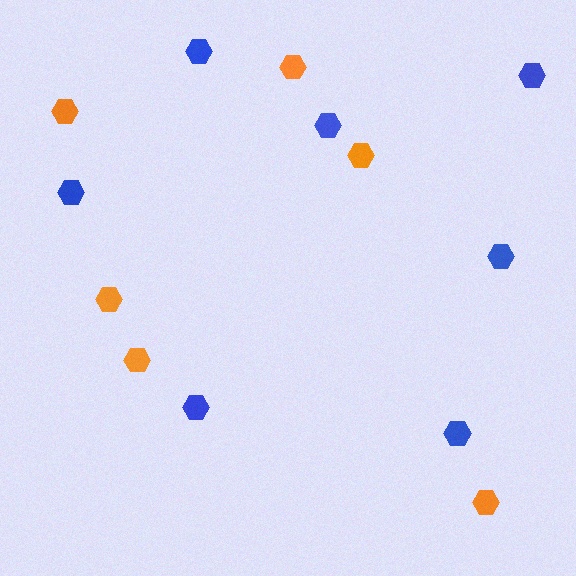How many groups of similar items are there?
There are 2 groups: one group of blue hexagons (7) and one group of orange hexagons (6).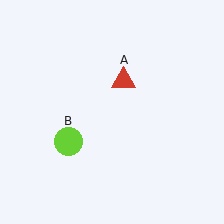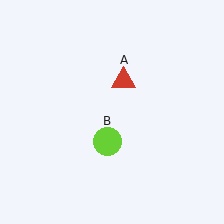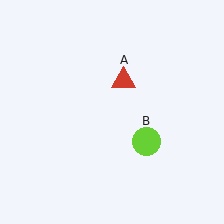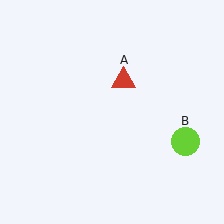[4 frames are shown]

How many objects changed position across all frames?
1 object changed position: lime circle (object B).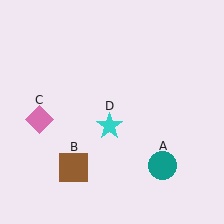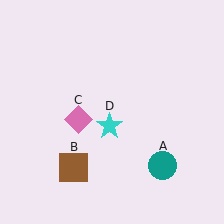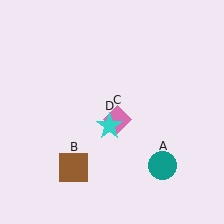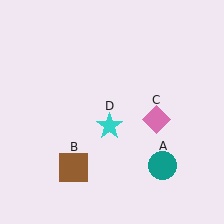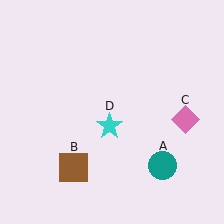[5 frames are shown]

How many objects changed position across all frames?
1 object changed position: pink diamond (object C).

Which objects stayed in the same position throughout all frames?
Teal circle (object A) and brown square (object B) and cyan star (object D) remained stationary.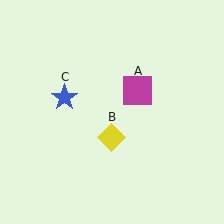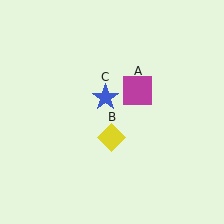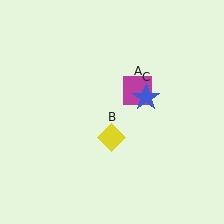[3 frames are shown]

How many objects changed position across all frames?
1 object changed position: blue star (object C).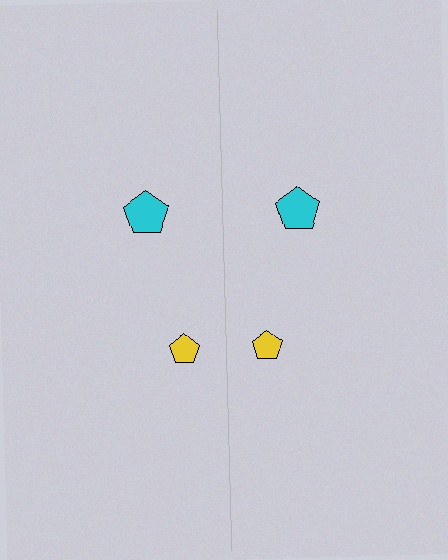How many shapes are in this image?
There are 4 shapes in this image.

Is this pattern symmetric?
Yes, this pattern has bilateral (reflection) symmetry.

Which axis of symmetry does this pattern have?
The pattern has a vertical axis of symmetry running through the center of the image.